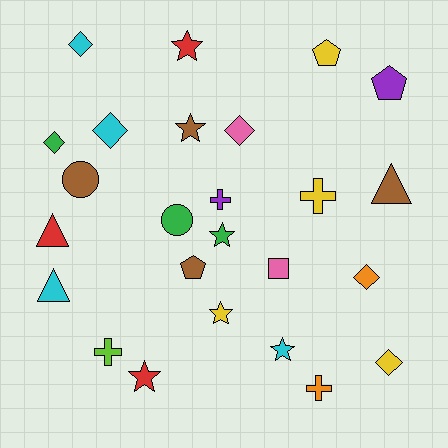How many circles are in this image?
There are 2 circles.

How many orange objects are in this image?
There are 2 orange objects.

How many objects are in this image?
There are 25 objects.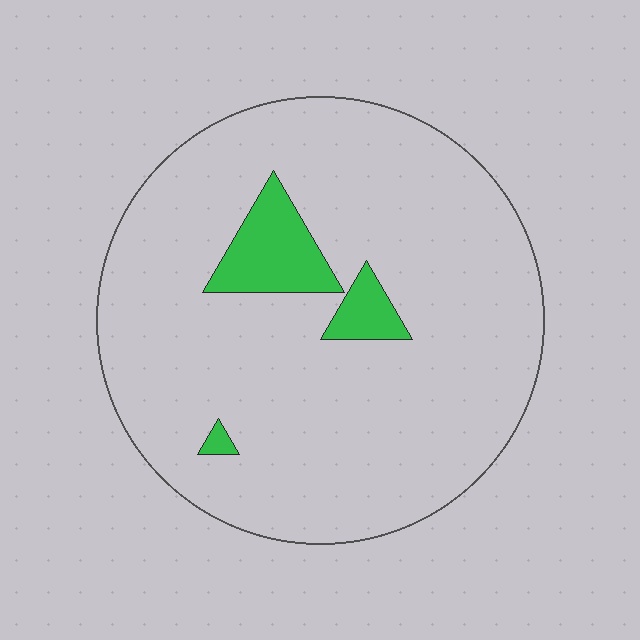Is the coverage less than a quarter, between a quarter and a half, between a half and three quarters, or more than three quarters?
Less than a quarter.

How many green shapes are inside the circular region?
3.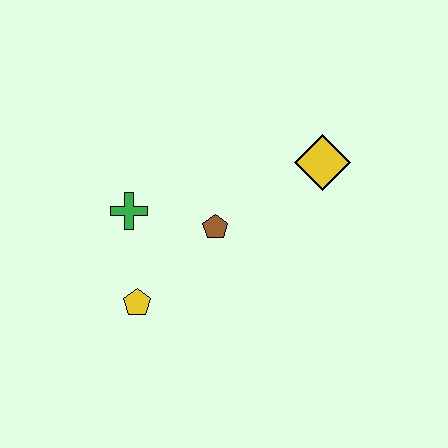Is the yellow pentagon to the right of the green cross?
Yes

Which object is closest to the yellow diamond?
The brown pentagon is closest to the yellow diamond.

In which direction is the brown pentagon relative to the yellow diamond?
The brown pentagon is to the left of the yellow diamond.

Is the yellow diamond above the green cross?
Yes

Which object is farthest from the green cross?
The yellow diamond is farthest from the green cross.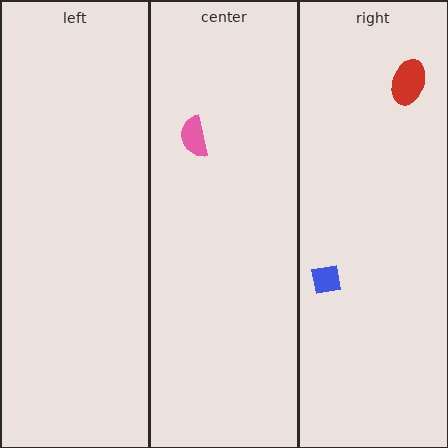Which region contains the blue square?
The right region.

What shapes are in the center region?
The pink semicircle.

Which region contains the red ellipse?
The right region.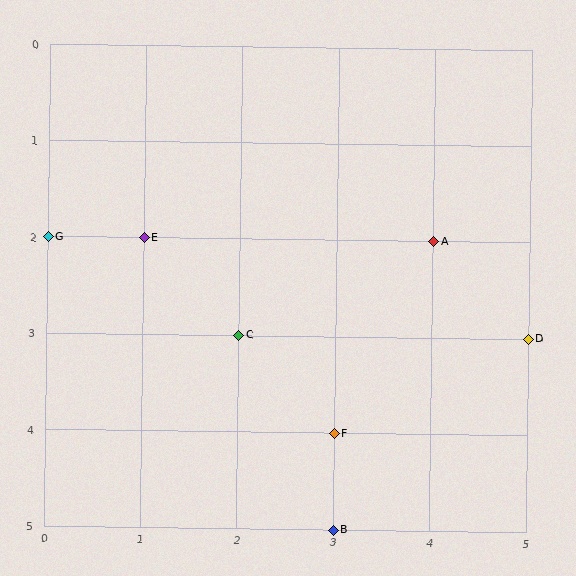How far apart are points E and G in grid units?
Points E and G are 1 column apart.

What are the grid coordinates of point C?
Point C is at grid coordinates (2, 3).